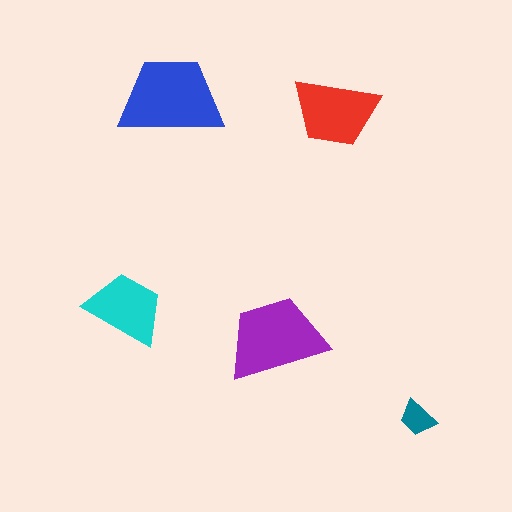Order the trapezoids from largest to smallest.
the blue one, the purple one, the red one, the cyan one, the teal one.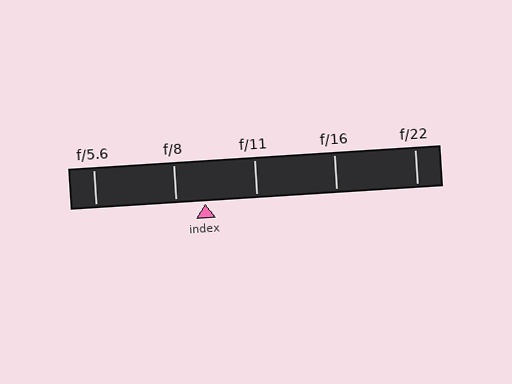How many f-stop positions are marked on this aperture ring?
There are 5 f-stop positions marked.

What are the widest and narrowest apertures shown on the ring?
The widest aperture shown is f/5.6 and the narrowest is f/22.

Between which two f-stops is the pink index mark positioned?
The index mark is between f/8 and f/11.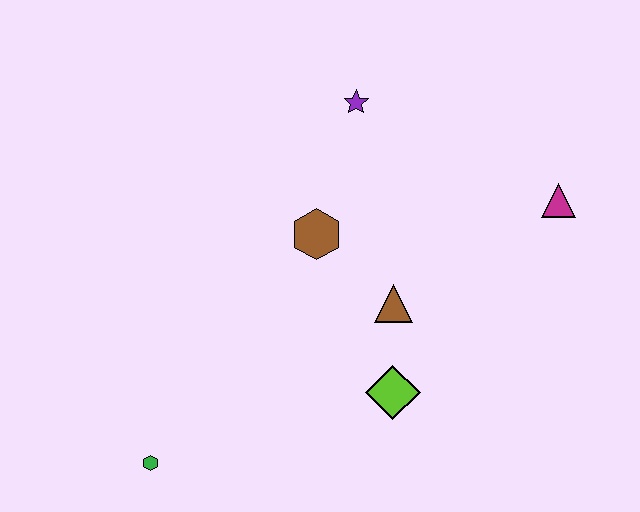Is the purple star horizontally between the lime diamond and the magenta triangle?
No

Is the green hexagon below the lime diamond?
Yes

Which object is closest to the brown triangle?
The lime diamond is closest to the brown triangle.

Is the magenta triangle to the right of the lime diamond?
Yes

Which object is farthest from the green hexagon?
The magenta triangle is farthest from the green hexagon.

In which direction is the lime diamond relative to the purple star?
The lime diamond is below the purple star.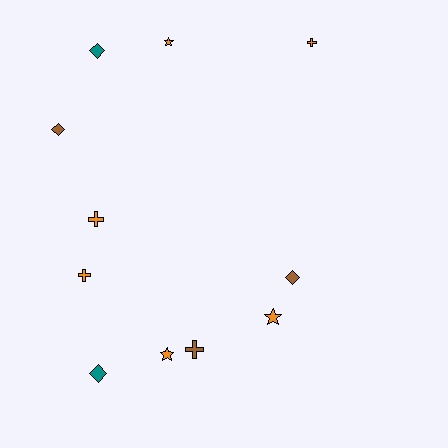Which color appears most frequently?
Orange, with 6 objects.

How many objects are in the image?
There are 11 objects.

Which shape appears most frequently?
Cross, with 4 objects.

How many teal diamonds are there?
There are 2 teal diamonds.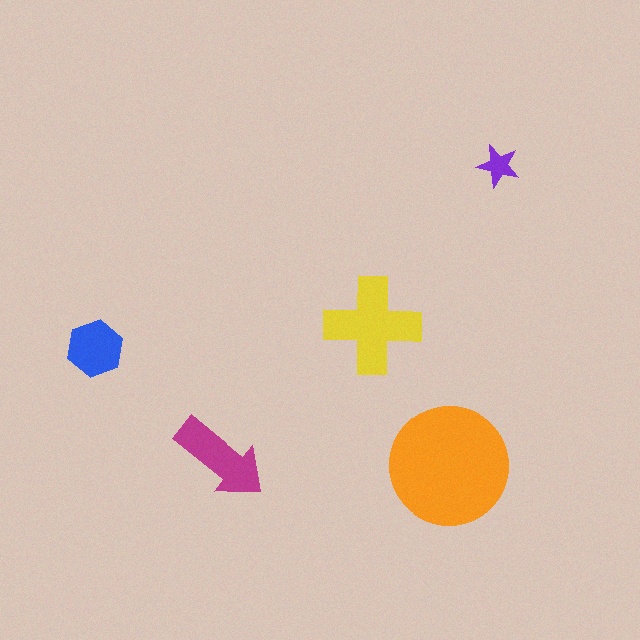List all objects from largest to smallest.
The orange circle, the yellow cross, the magenta arrow, the blue hexagon, the purple star.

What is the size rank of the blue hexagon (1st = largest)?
4th.